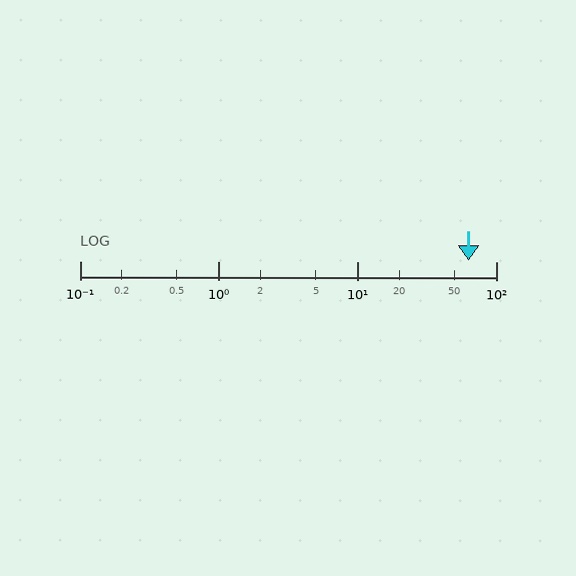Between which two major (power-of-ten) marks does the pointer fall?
The pointer is between 10 and 100.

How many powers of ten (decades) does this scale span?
The scale spans 3 decades, from 0.1 to 100.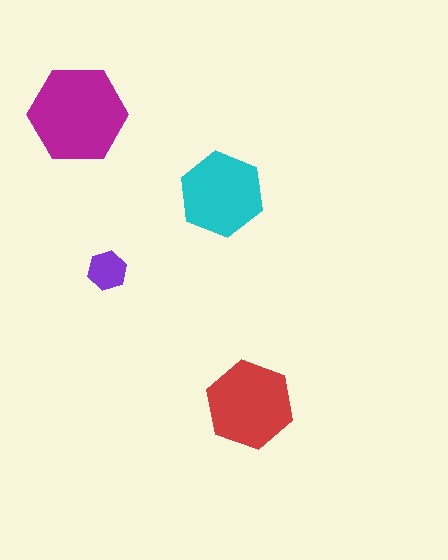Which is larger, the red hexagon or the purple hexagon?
The red one.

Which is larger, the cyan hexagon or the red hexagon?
The red one.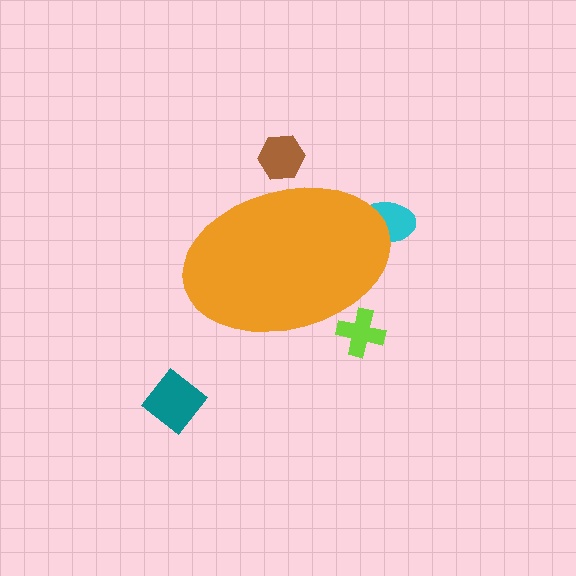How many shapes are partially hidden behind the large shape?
3 shapes are partially hidden.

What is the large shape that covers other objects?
An orange ellipse.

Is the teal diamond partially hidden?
No, the teal diamond is fully visible.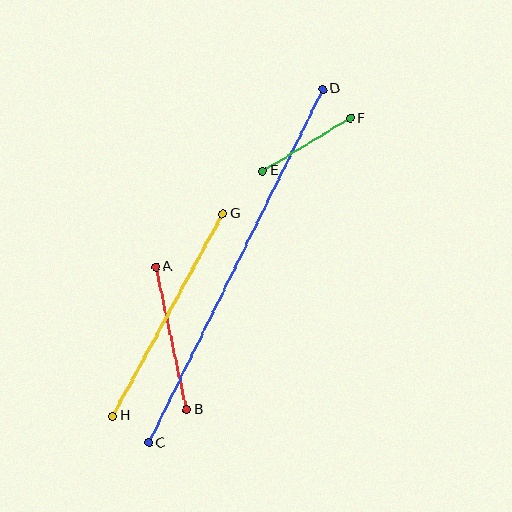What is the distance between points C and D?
The distance is approximately 394 pixels.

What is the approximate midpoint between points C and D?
The midpoint is at approximately (236, 266) pixels.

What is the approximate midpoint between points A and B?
The midpoint is at approximately (171, 338) pixels.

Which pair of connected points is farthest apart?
Points C and D are farthest apart.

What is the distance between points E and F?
The distance is approximately 102 pixels.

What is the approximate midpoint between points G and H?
The midpoint is at approximately (168, 315) pixels.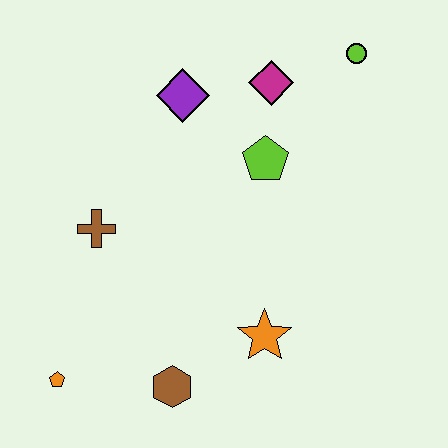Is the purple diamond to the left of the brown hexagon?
No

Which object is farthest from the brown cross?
The lime circle is farthest from the brown cross.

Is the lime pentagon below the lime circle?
Yes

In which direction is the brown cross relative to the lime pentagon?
The brown cross is to the left of the lime pentagon.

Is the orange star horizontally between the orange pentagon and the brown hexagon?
No